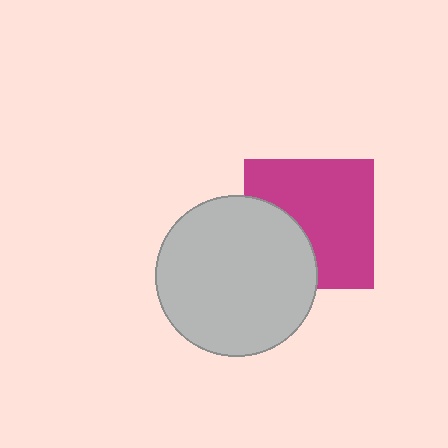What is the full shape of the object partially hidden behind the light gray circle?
The partially hidden object is a magenta square.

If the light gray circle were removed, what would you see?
You would see the complete magenta square.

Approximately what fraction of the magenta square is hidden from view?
Roughly 33% of the magenta square is hidden behind the light gray circle.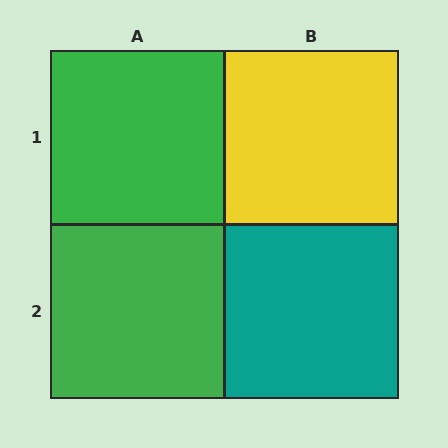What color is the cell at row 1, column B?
Yellow.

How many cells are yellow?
1 cell is yellow.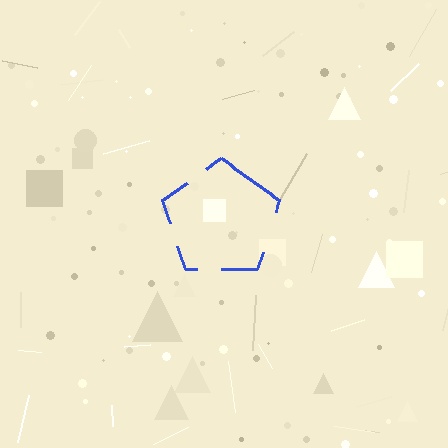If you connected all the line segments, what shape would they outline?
They would outline a pentagon.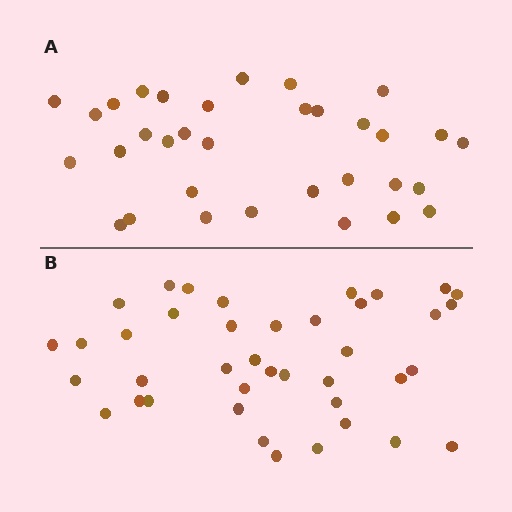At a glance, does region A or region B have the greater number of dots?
Region B (the bottom region) has more dots.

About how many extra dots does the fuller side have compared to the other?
Region B has roughly 8 or so more dots than region A.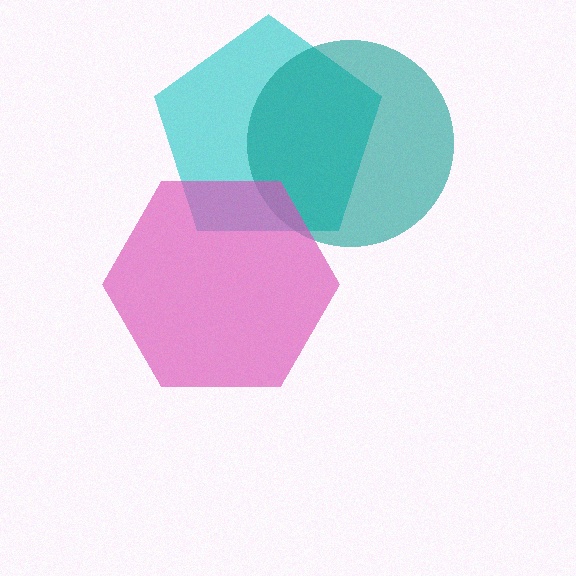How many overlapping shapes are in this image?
There are 3 overlapping shapes in the image.